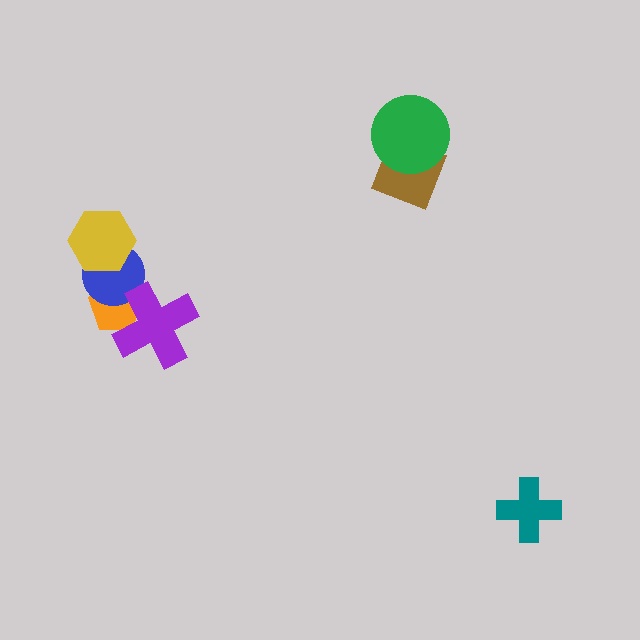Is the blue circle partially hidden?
Yes, it is partially covered by another shape.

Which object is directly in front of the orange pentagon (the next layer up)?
The blue circle is directly in front of the orange pentagon.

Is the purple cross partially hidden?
No, no other shape covers it.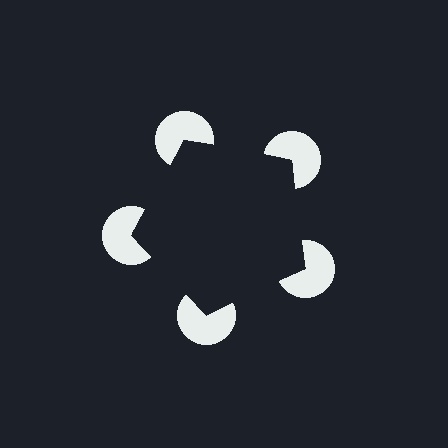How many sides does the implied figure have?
5 sides.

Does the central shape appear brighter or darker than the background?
It typically appears slightly darker than the background, even though no actual brightness change is drawn.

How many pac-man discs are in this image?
There are 5 — one at each vertex of the illusory pentagon.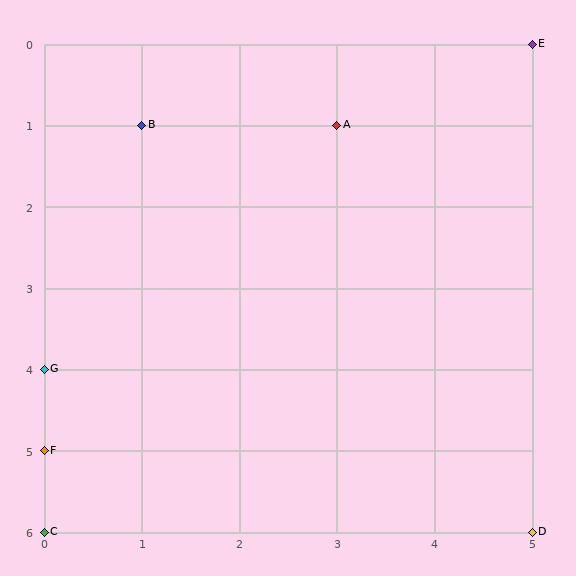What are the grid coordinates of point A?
Point A is at grid coordinates (3, 1).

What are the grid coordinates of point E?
Point E is at grid coordinates (5, 0).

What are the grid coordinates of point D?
Point D is at grid coordinates (5, 6).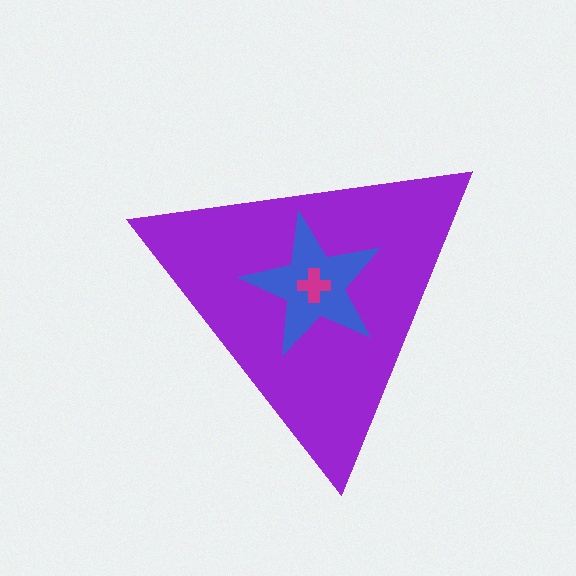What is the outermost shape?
The purple triangle.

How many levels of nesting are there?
3.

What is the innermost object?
The magenta cross.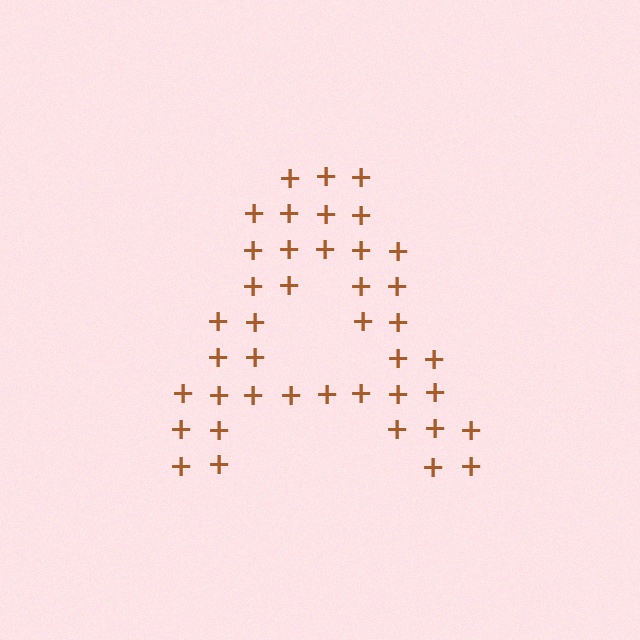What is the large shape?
The large shape is the letter A.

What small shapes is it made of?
It is made of small plus signs.